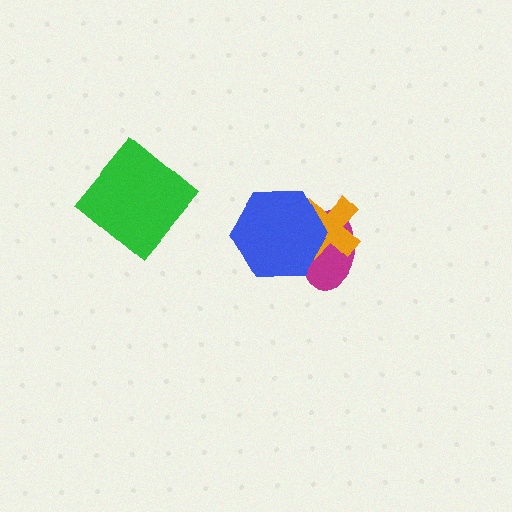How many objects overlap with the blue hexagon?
2 objects overlap with the blue hexagon.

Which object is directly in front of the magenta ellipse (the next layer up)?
The orange cross is directly in front of the magenta ellipse.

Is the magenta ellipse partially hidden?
Yes, it is partially covered by another shape.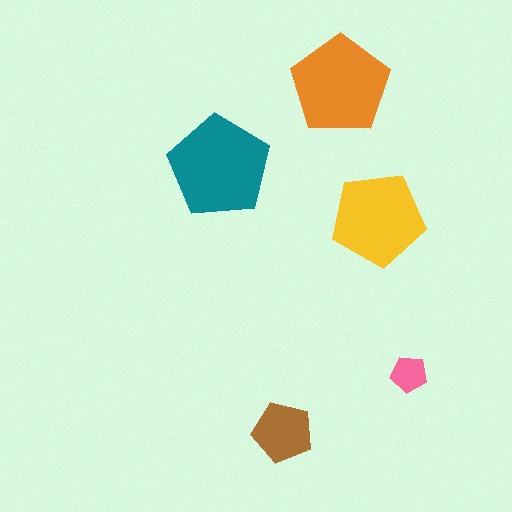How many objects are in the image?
There are 5 objects in the image.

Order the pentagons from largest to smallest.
the teal one, the orange one, the yellow one, the brown one, the pink one.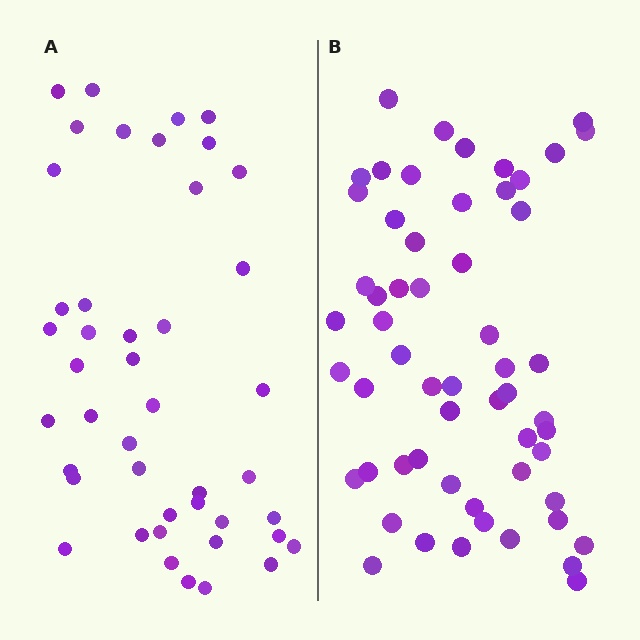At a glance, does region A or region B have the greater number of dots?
Region B (the right region) has more dots.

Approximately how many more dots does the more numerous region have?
Region B has approximately 15 more dots than region A.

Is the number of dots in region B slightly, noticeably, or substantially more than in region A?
Region B has noticeably more, but not dramatically so. The ratio is roughly 1.3 to 1.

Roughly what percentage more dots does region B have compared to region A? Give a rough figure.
About 30% more.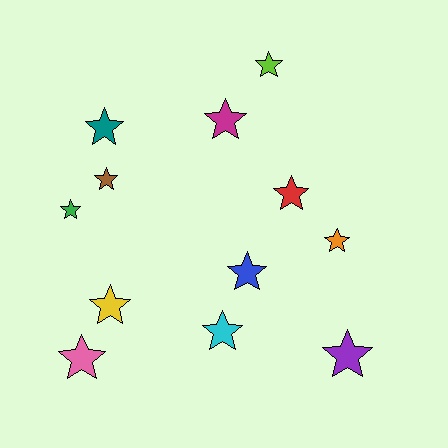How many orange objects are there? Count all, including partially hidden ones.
There is 1 orange object.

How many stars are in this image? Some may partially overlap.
There are 12 stars.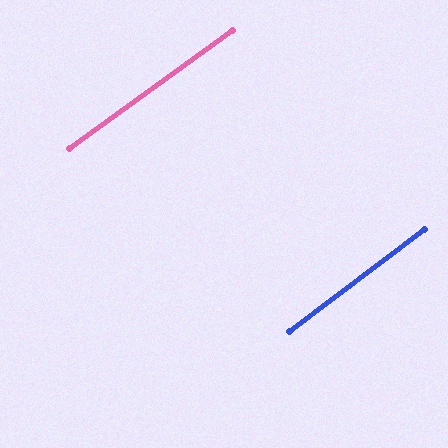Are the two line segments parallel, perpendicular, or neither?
Parallel — their directions differ by only 1.2°.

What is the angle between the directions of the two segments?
Approximately 1 degree.